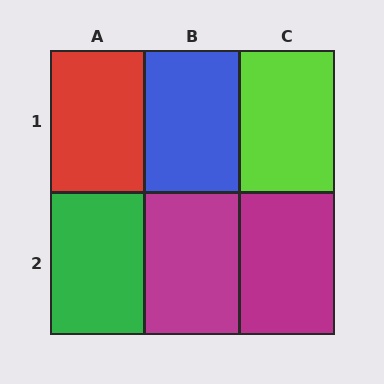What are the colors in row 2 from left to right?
Green, magenta, magenta.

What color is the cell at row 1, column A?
Red.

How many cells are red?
1 cell is red.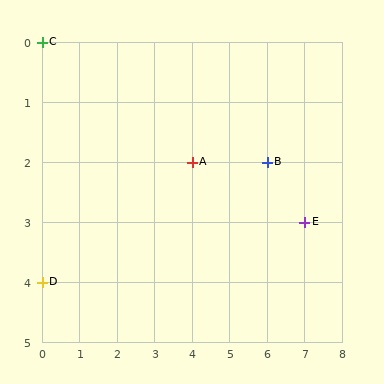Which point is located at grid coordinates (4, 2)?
Point A is at (4, 2).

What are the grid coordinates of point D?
Point D is at grid coordinates (0, 4).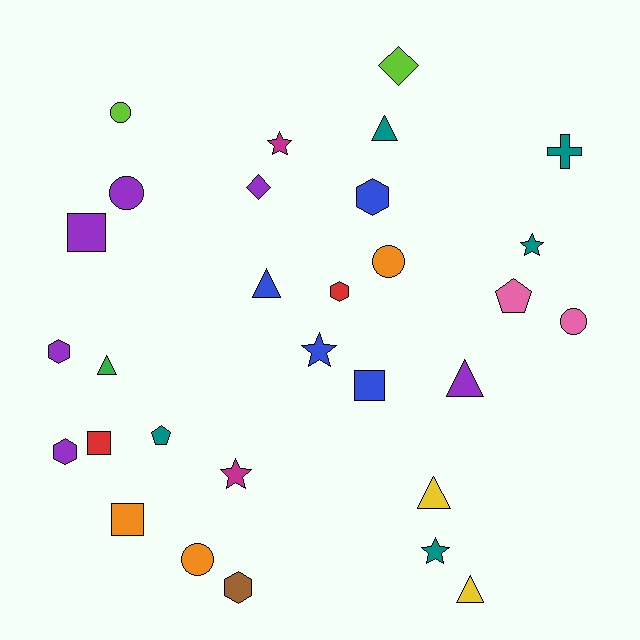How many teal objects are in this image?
There are 5 teal objects.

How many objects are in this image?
There are 30 objects.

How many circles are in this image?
There are 5 circles.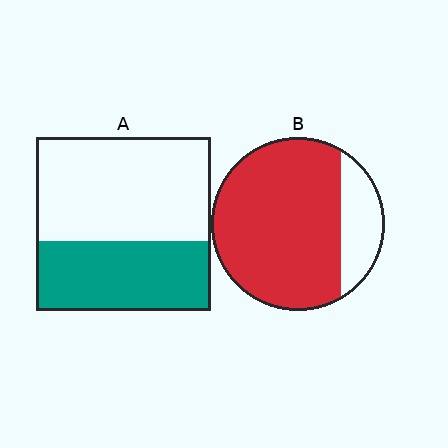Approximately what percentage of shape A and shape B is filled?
A is approximately 40% and B is approximately 80%.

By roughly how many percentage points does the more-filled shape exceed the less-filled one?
By roughly 40 percentage points (B over A).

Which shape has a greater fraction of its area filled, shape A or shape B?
Shape B.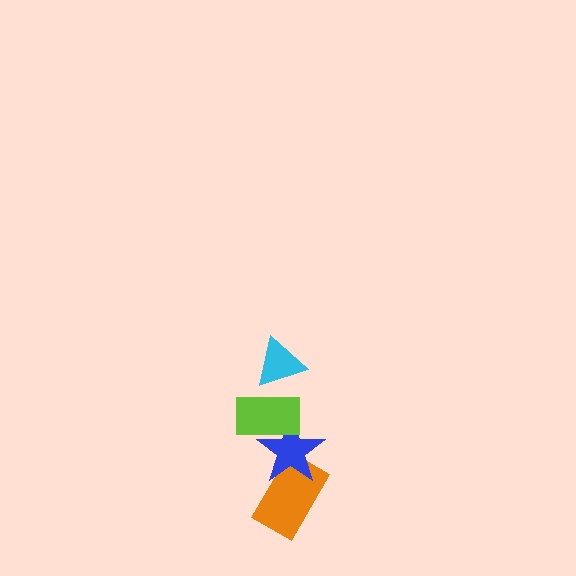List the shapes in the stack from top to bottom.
From top to bottom: the cyan triangle, the lime rectangle, the blue star, the orange rectangle.